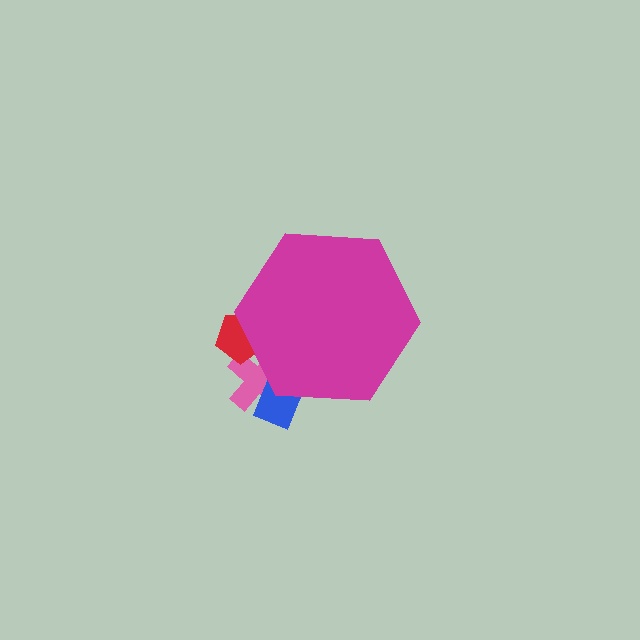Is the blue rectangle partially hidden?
Yes, the blue rectangle is partially hidden behind the magenta hexagon.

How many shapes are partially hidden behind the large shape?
3 shapes are partially hidden.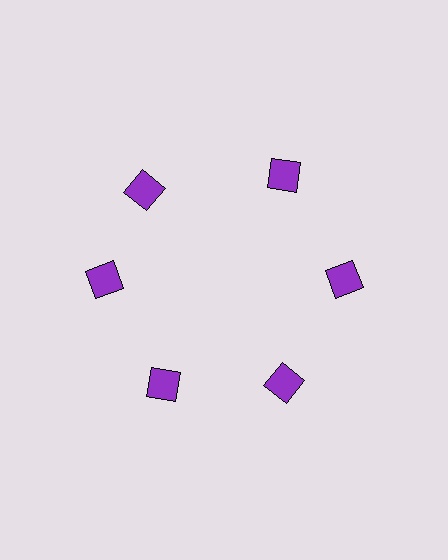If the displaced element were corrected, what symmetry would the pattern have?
It would have 6-fold rotational symmetry — the pattern would map onto itself every 60 degrees.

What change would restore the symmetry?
The symmetry would be restored by rotating it back into even spacing with its neighbors so that all 6 squares sit at equal angles and equal distance from the center.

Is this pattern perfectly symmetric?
No. The 6 purple squares are arranged in a ring, but one element near the 11 o'clock position is rotated out of alignment along the ring, breaking the 6-fold rotational symmetry.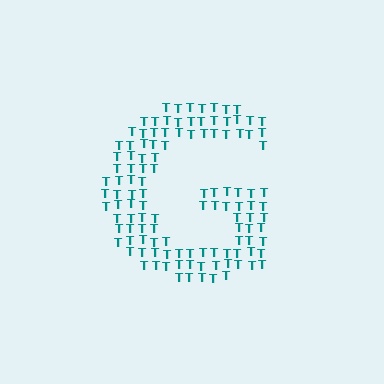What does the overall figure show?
The overall figure shows the letter G.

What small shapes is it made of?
It is made of small letter T's.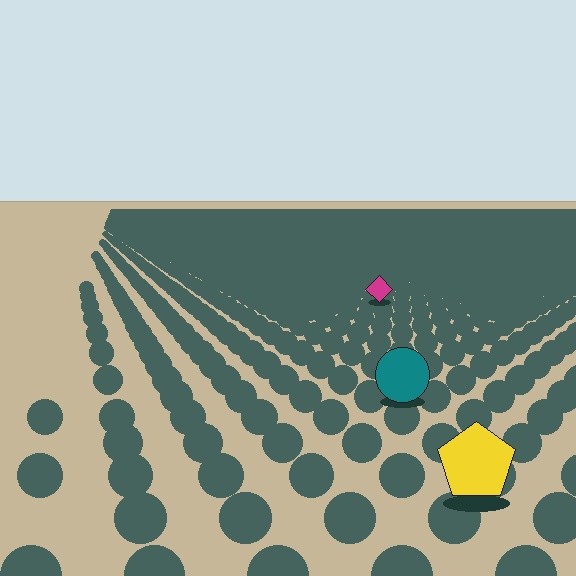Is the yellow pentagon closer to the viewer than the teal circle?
Yes. The yellow pentagon is closer — you can tell from the texture gradient: the ground texture is coarser near it.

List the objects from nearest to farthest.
From nearest to farthest: the yellow pentagon, the teal circle, the magenta diamond.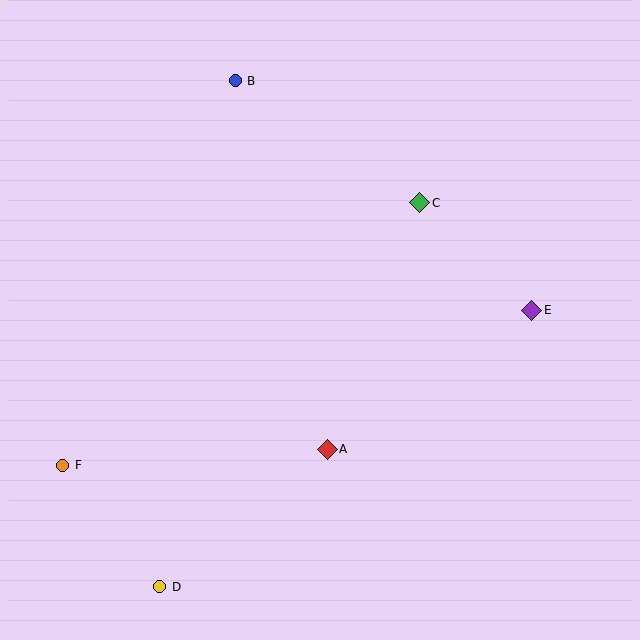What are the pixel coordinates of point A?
Point A is at (327, 449).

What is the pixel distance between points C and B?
The distance between C and B is 221 pixels.